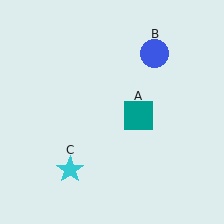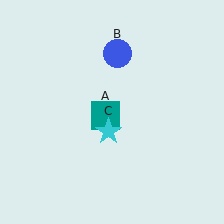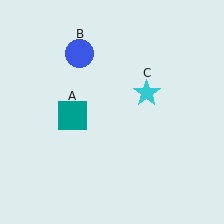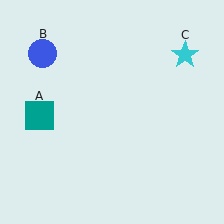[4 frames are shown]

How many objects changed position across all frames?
3 objects changed position: teal square (object A), blue circle (object B), cyan star (object C).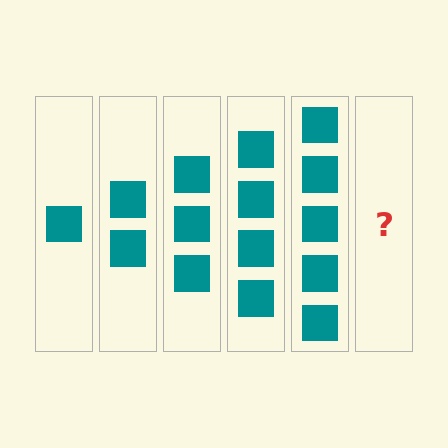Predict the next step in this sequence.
The next step is 6 squares.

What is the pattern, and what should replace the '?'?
The pattern is that each step adds one more square. The '?' should be 6 squares.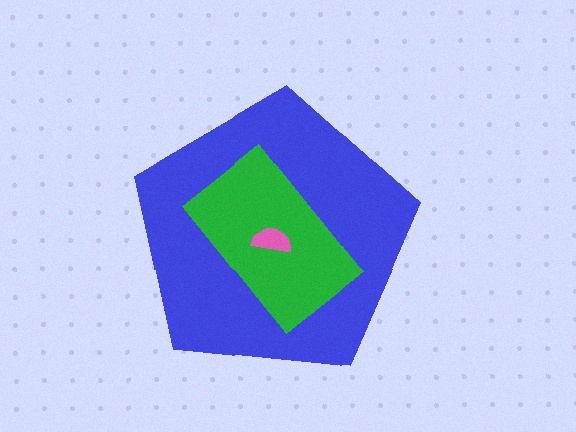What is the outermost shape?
The blue pentagon.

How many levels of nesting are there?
3.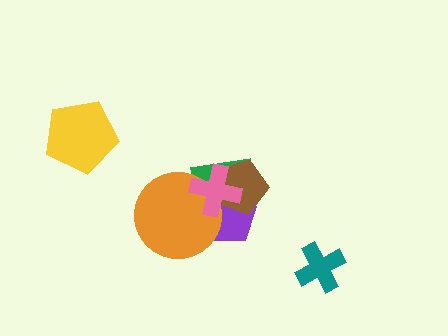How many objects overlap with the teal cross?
0 objects overlap with the teal cross.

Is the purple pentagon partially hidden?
Yes, it is partially covered by another shape.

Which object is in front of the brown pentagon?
The pink cross is in front of the brown pentagon.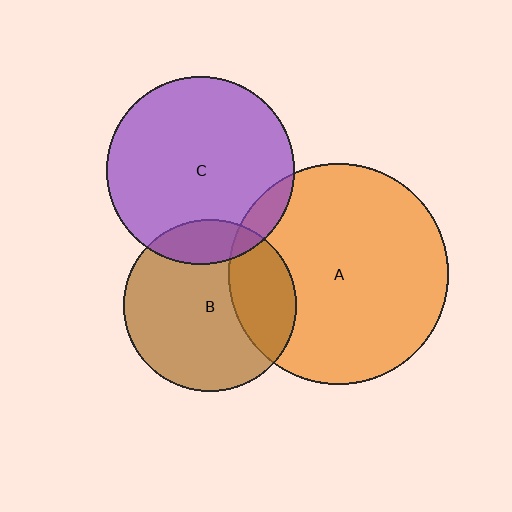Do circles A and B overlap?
Yes.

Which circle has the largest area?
Circle A (orange).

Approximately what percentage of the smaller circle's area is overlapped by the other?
Approximately 25%.